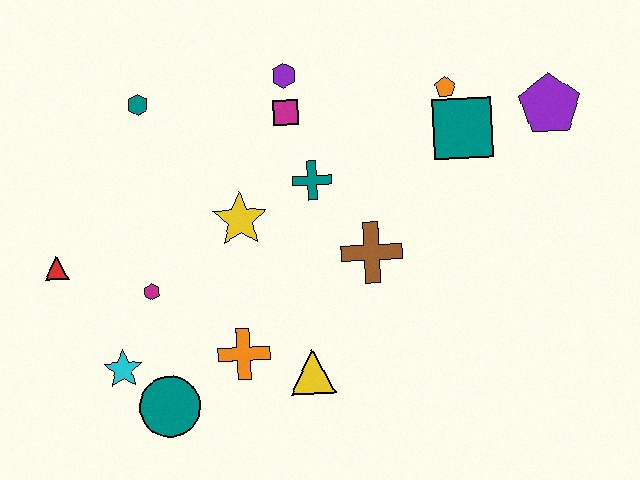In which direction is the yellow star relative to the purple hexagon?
The yellow star is below the purple hexagon.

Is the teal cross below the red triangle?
No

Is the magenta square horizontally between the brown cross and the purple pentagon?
No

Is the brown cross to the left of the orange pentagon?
Yes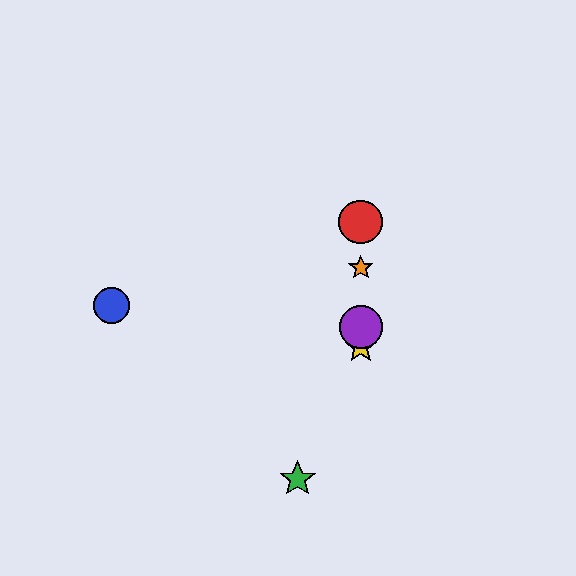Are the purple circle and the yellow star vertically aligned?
Yes, both are at x≈361.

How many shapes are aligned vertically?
4 shapes (the red circle, the yellow star, the purple circle, the orange star) are aligned vertically.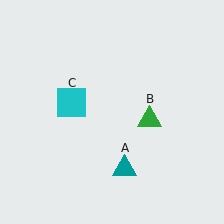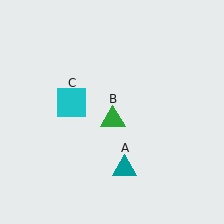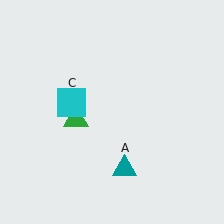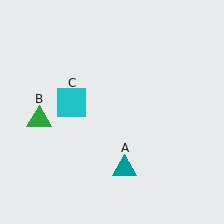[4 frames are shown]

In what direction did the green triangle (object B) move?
The green triangle (object B) moved left.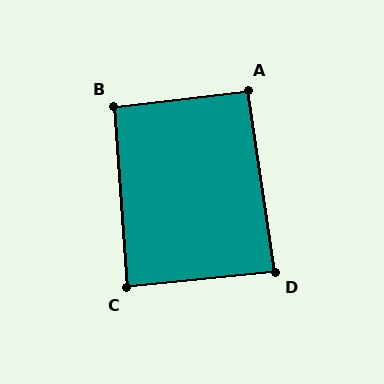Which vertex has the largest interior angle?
B, at approximately 93 degrees.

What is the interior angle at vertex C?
Approximately 88 degrees (approximately right).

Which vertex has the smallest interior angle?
D, at approximately 87 degrees.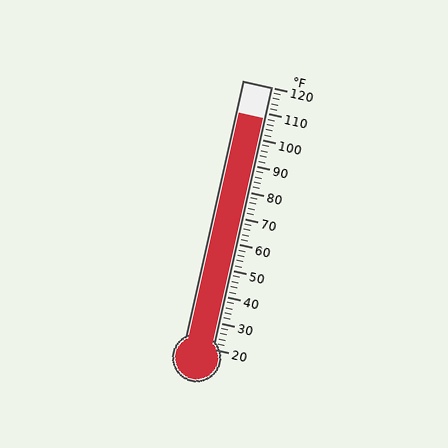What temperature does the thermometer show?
The thermometer shows approximately 108°F.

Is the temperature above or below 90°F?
The temperature is above 90°F.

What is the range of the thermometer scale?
The thermometer scale ranges from 20°F to 120°F.